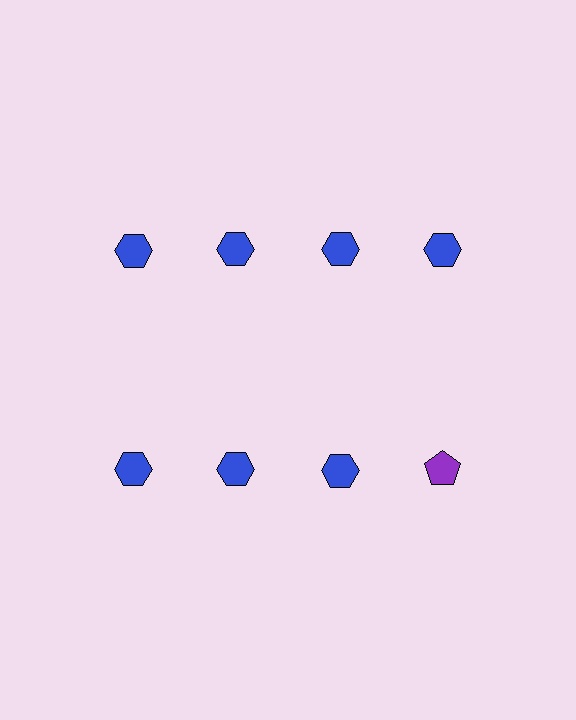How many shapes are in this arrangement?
There are 8 shapes arranged in a grid pattern.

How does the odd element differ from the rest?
It differs in both color (purple instead of blue) and shape (pentagon instead of hexagon).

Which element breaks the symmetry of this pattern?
The purple pentagon in the second row, second from right column breaks the symmetry. All other shapes are blue hexagons.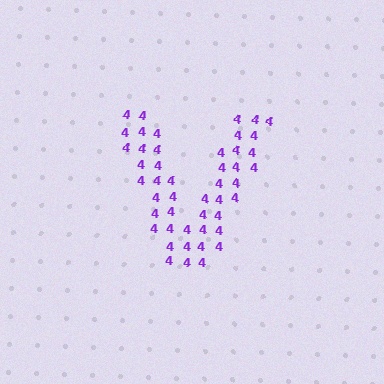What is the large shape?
The large shape is the letter V.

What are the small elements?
The small elements are digit 4's.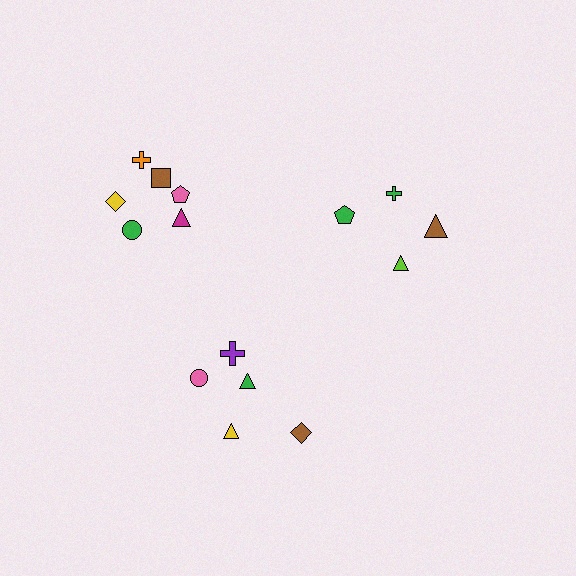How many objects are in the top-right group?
There are 4 objects.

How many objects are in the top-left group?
There are 6 objects.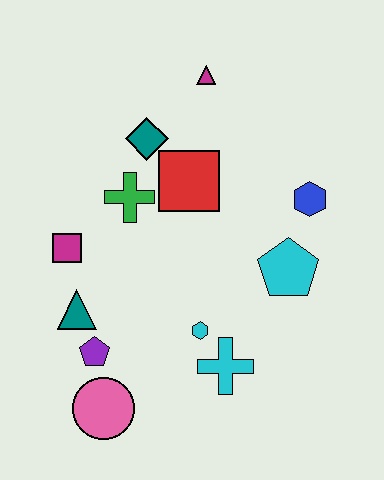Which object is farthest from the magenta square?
The blue hexagon is farthest from the magenta square.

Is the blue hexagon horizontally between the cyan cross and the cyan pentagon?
No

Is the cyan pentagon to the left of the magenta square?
No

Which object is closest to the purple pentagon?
The teal triangle is closest to the purple pentagon.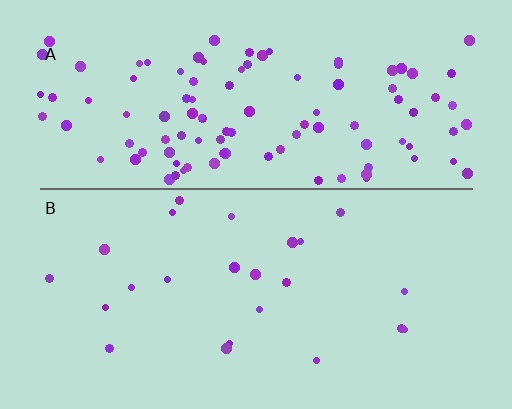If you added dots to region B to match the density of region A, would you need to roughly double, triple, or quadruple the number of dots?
Approximately quadruple.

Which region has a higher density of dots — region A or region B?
A (the top).